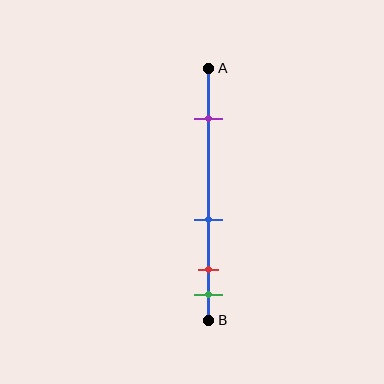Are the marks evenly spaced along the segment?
No, the marks are not evenly spaced.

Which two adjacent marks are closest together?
The red and green marks are the closest adjacent pair.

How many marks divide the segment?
There are 4 marks dividing the segment.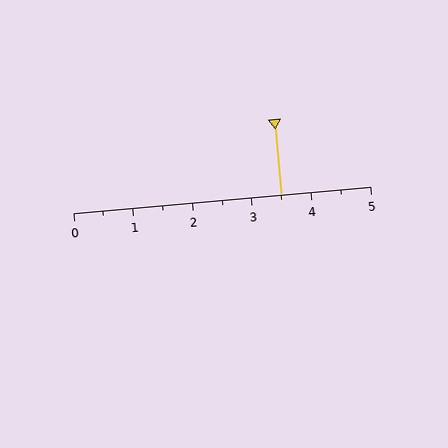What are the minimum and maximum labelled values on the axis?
The axis runs from 0 to 5.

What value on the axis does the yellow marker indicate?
The marker indicates approximately 3.5.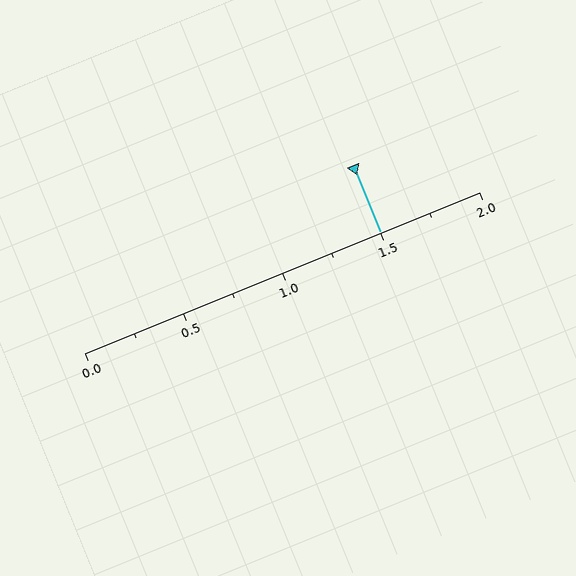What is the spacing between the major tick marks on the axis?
The major ticks are spaced 0.5 apart.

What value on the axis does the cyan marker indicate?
The marker indicates approximately 1.5.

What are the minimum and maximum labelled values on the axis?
The axis runs from 0.0 to 2.0.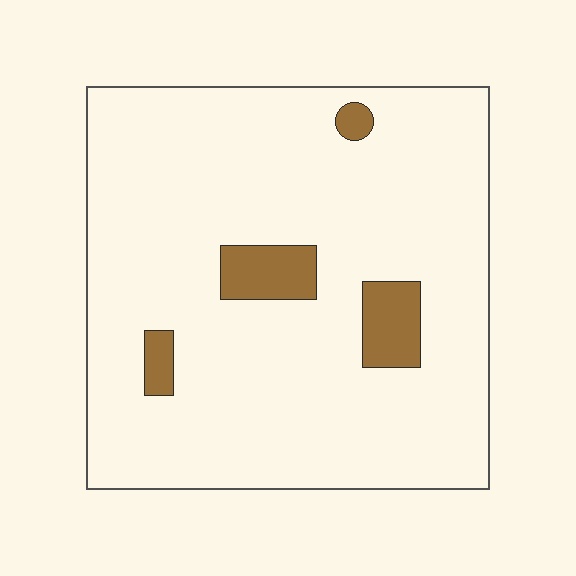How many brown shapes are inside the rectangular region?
4.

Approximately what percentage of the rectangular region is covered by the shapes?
Approximately 10%.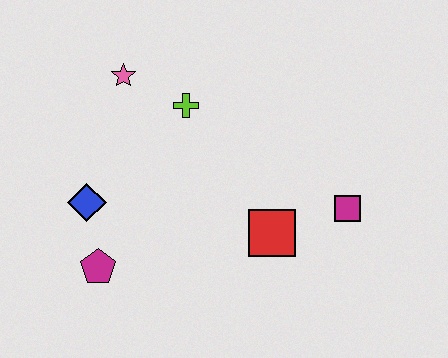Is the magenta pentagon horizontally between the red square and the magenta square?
No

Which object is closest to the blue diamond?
The magenta pentagon is closest to the blue diamond.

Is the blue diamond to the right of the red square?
No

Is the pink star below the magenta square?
No